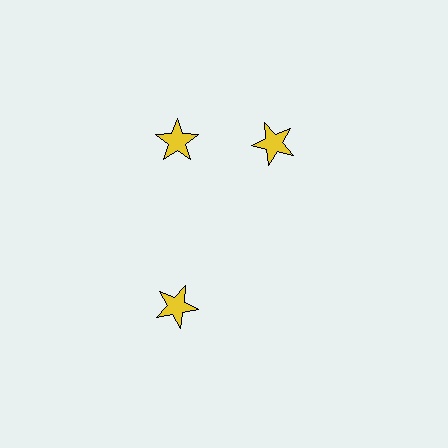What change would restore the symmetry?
The symmetry would be restored by rotating it back into even spacing with its neighbors so that all 3 stars sit at equal angles and equal distance from the center.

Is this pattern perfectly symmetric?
No. The 3 yellow stars are arranged in a ring, but one element near the 3 o'clock position is rotated out of alignment along the ring, breaking the 3-fold rotational symmetry.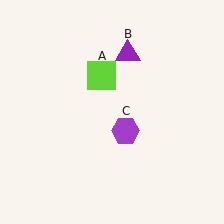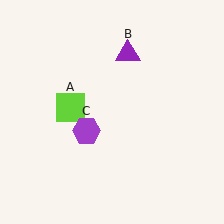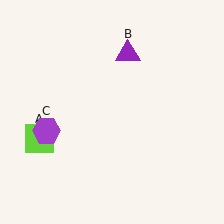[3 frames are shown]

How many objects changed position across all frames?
2 objects changed position: lime square (object A), purple hexagon (object C).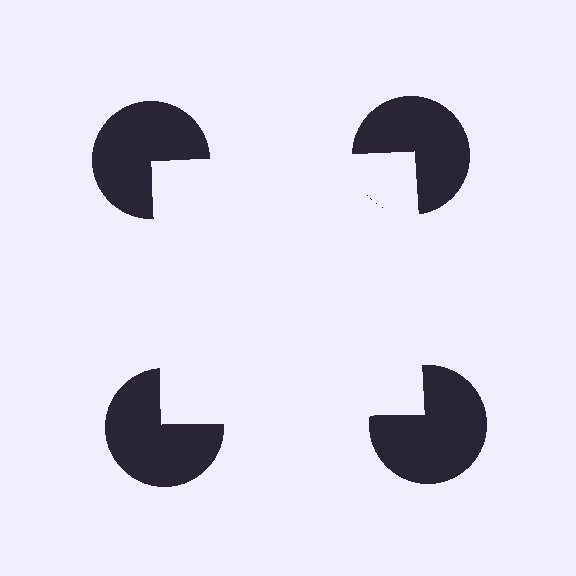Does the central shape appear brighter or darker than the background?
It typically appears slightly brighter than the background, even though no actual brightness change is drawn.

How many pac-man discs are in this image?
There are 4 — one at each vertex of the illusory square.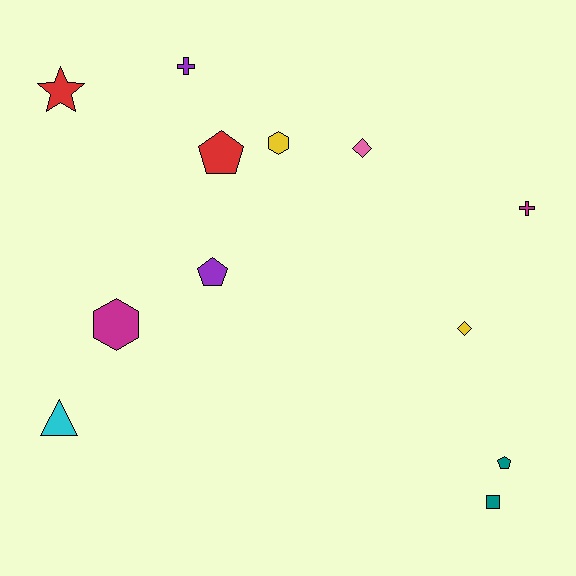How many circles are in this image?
There are no circles.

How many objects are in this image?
There are 12 objects.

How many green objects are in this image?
There are no green objects.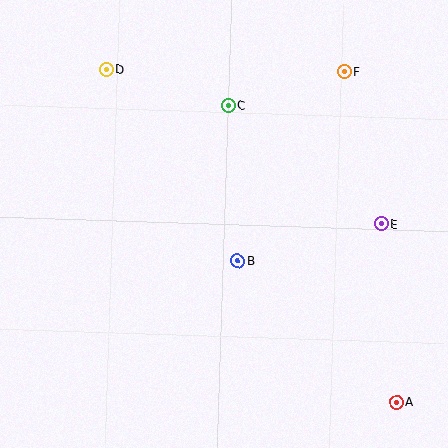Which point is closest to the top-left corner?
Point D is closest to the top-left corner.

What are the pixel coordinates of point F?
Point F is at (344, 71).